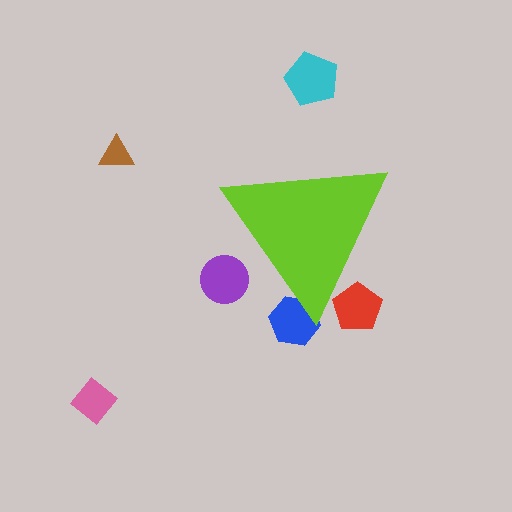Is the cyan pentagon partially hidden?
No, the cyan pentagon is fully visible.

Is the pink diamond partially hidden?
No, the pink diamond is fully visible.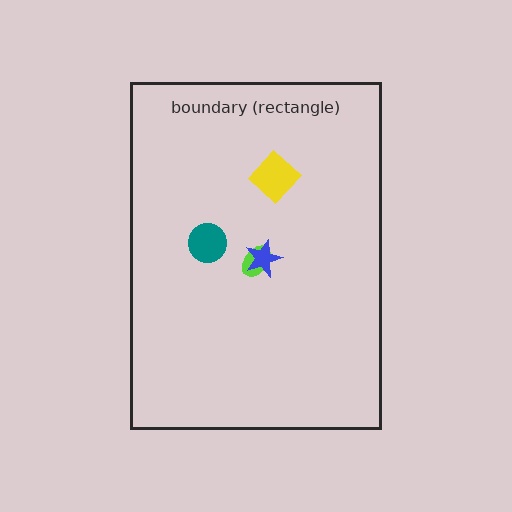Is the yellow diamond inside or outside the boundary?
Inside.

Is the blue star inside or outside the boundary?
Inside.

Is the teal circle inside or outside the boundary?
Inside.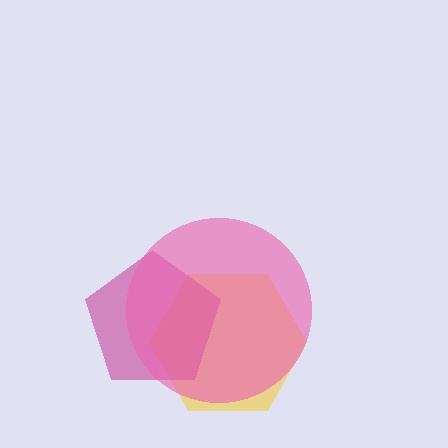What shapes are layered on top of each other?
The layered shapes are: a yellow hexagon, a magenta pentagon, a pink circle.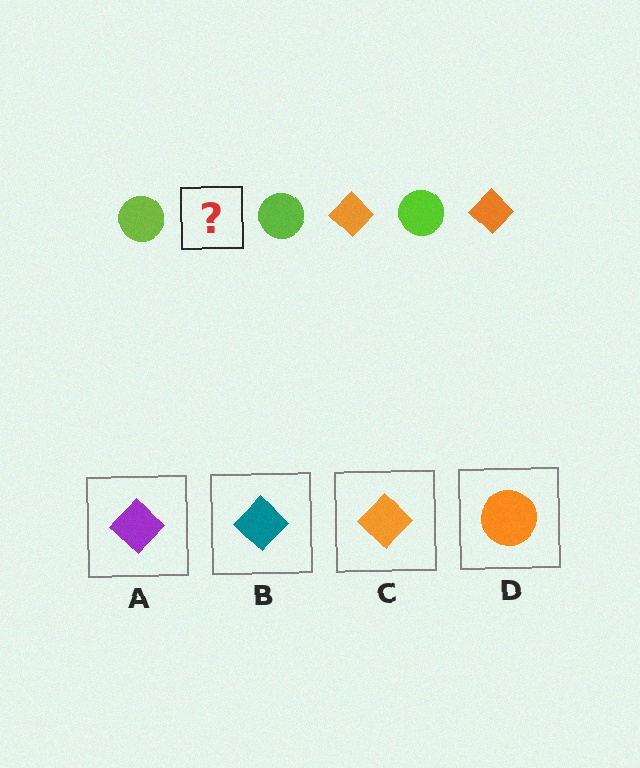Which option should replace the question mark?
Option C.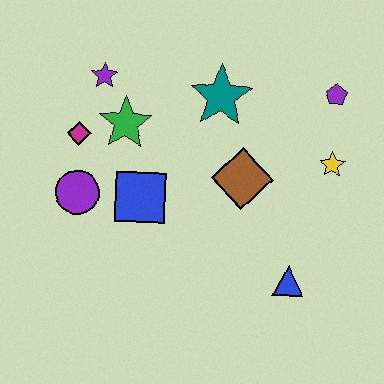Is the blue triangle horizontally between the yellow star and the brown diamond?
Yes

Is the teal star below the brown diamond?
No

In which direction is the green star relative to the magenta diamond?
The green star is to the right of the magenta diamond.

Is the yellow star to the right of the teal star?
Yes